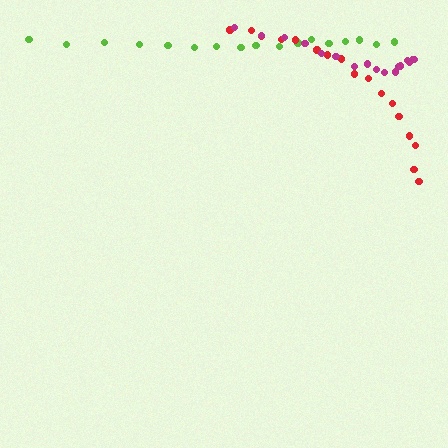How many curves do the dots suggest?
There are 3 distinct paths.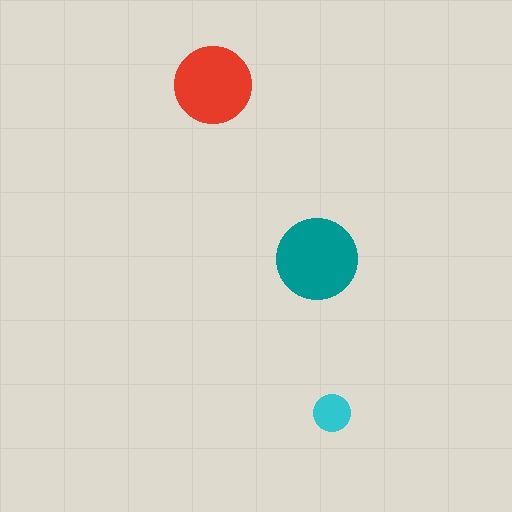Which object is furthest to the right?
The cyan circle is rightmost.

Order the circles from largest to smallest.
the teal one, the red one, the cyan one.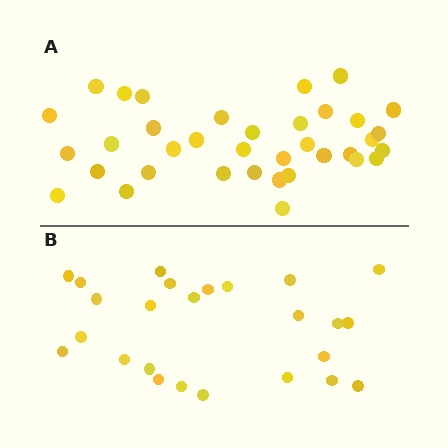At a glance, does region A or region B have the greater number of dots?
Region A (the top region) has more dots.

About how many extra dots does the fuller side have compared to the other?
Region A has roughly 12 or so more dots than region B.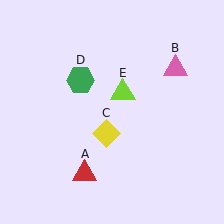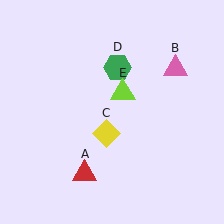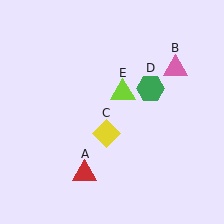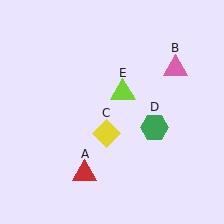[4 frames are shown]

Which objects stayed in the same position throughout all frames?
Red triangle (object A) and pink triangle (object B) and yellow diamond (object C) and lime triangle (object E) remained stationary.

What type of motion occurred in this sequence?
The green hexagon (object D) rotated clockwise around the center of the scene.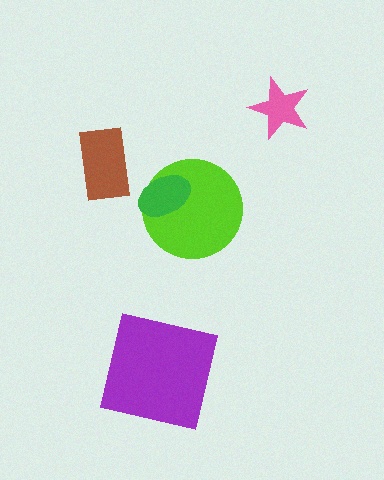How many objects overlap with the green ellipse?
1 object overlaps with the green ellipse.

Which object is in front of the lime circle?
The green ellipse is in front of the lime circle.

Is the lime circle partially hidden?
Yes, it is partially covered by another shape.